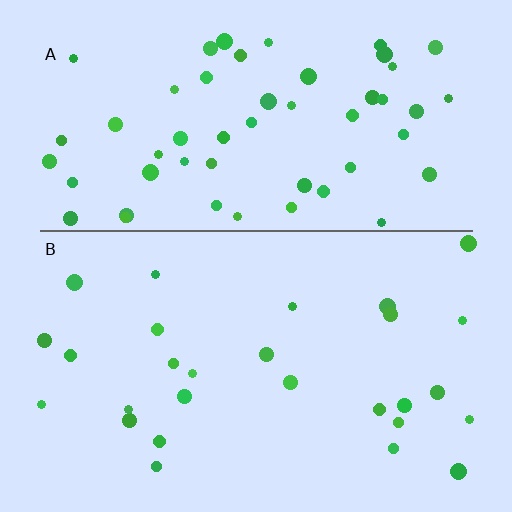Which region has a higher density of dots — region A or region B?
A (the top).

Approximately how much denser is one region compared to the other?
Approximately 2.0× — region A over region B.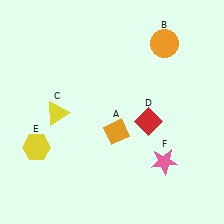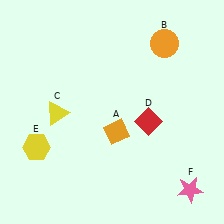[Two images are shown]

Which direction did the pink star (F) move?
The pink star (F) moved down.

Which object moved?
The pink star (F) moved down.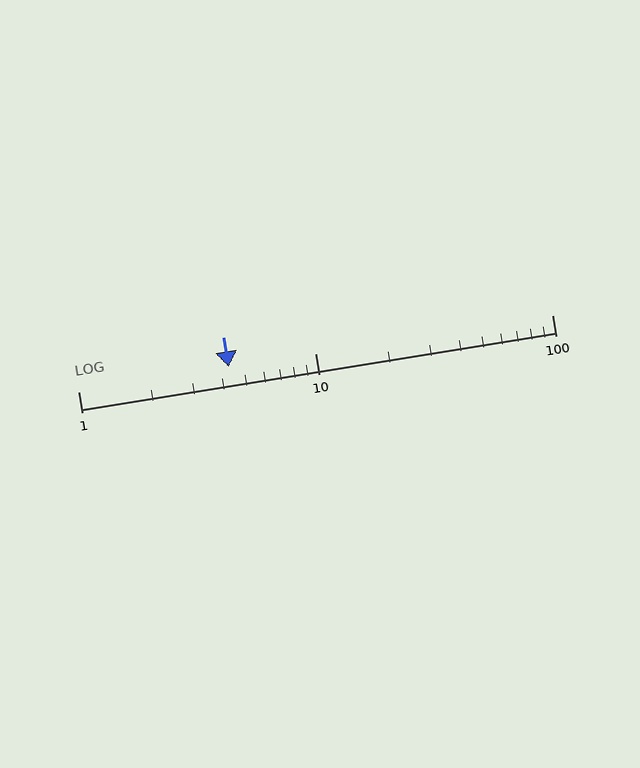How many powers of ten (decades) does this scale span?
The scale spans 2 decades, from 1 to 100.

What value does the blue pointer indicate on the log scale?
The pointer indicates approximately 4.3.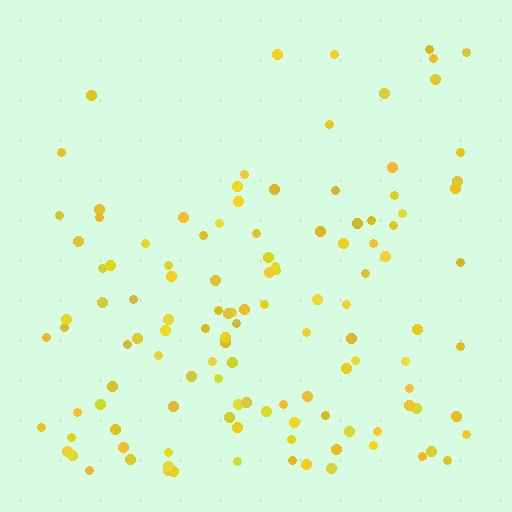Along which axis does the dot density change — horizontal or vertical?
Vertical.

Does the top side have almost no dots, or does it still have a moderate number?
Still a moderate number, just noticeably fewer than the bottom.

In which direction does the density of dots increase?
From top to bottom, with the bottom side densest.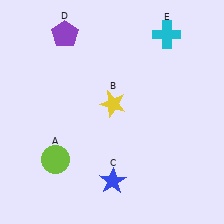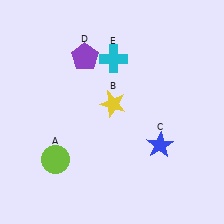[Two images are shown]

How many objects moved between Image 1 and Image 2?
3 objects moved between the two images.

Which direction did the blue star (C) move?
The blue star (C) moved right.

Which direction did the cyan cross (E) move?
The cyan cross (E) moved left.